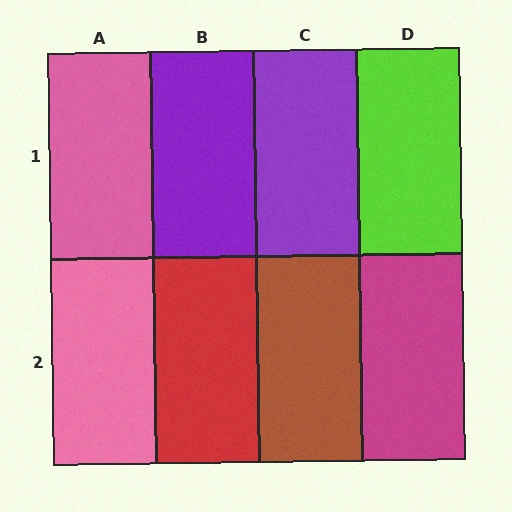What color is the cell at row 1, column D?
Lime.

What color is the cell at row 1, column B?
Purple.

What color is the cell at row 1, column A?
Pink.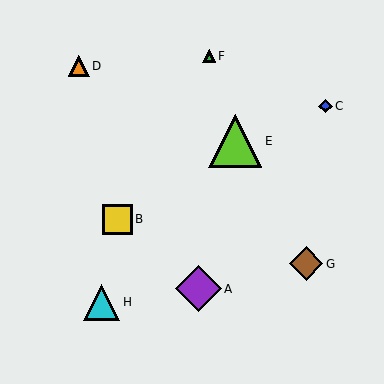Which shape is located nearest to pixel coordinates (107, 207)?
The yellow square (labeled B) at (117, 219) is nearest to that location.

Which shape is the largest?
The lime triangle (labeled E) is the largest.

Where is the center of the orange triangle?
The center of the orange triangle is at (79, 66).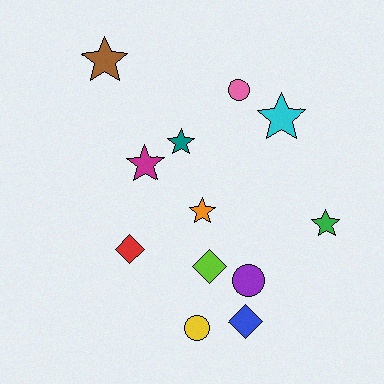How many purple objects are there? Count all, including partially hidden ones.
There is 1 purple object.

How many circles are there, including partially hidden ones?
There are 3 circles.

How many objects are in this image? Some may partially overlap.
There are 12 objects.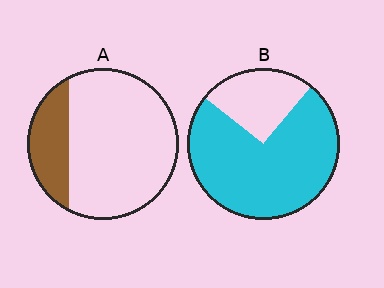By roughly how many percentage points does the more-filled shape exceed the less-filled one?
By roughly 50 percentage points (B over A).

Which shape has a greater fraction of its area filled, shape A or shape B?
Shape B.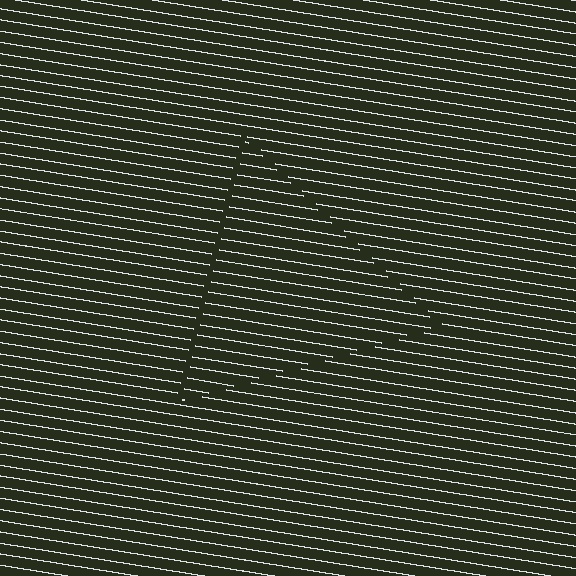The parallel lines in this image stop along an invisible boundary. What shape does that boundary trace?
An illusory triangle. The interior of the shape contains the same grating, shifted by half a period — the contour is defined by the phase discontinuity where line-ends from the inner and outer gratings abut.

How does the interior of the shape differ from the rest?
The interior of the shape contains the same grating, shifted by half a period — the contour is defined by the phase discontinuity where line-ends from the inner and outer gratings abut.